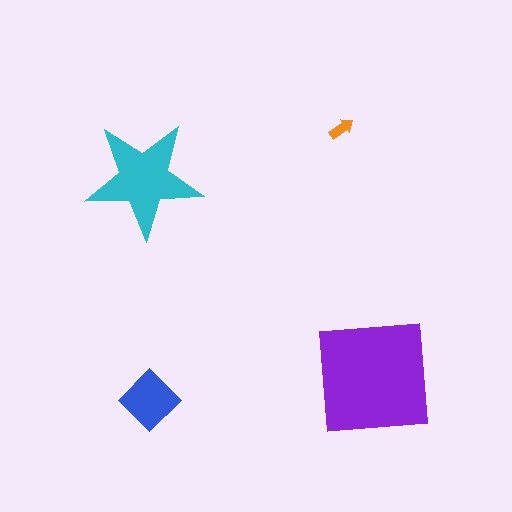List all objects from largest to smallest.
The purple square, the cyan star, the blue diamond, the orange arrow.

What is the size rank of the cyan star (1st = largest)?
2nd.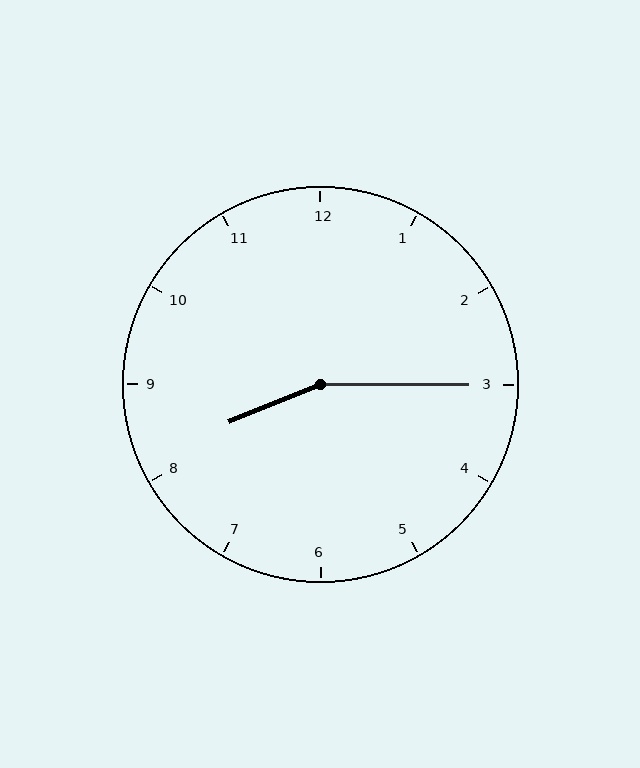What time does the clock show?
8:15.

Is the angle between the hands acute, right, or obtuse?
It is obtuse.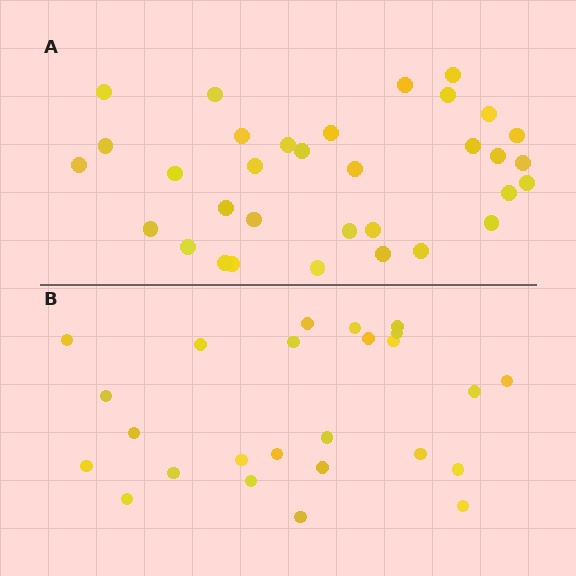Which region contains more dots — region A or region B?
Region A (the top region) has more dots.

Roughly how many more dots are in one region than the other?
Region A has roughly 8 or so more dots than region B.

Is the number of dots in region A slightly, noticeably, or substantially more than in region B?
Region A has noticeably more, but not dramatically so. The ratio is roughly 1.3 to 1.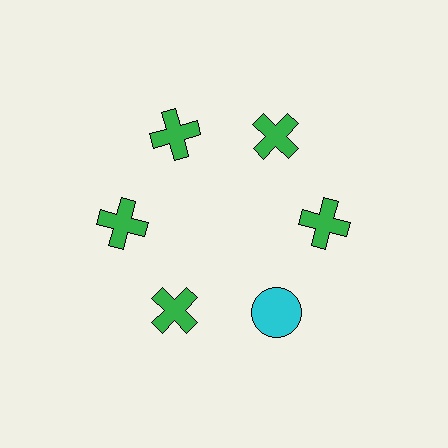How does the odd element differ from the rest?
It differs in both color (cyan instead of green) and shape (circle instead of cross).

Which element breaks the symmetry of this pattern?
The cyan circle at roughly the 5 o'clock position breaks the symmetry. All other shapes are green crosses.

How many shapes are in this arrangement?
There are 6 shapes arranged in a ring pattern.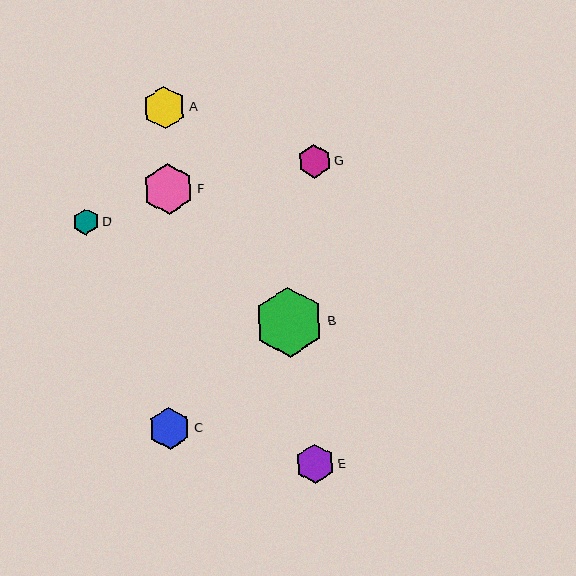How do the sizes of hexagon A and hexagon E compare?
Hexagon A and hexagon E are approximately the same size.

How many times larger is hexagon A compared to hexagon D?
Hexagon A is approximately 1.6 times the size of hexagon D.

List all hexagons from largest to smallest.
From largest to smallest: B, F, A, C, E, G, D.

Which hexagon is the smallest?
Hexagon D is the smallest with a size of approximately 26 pixels.